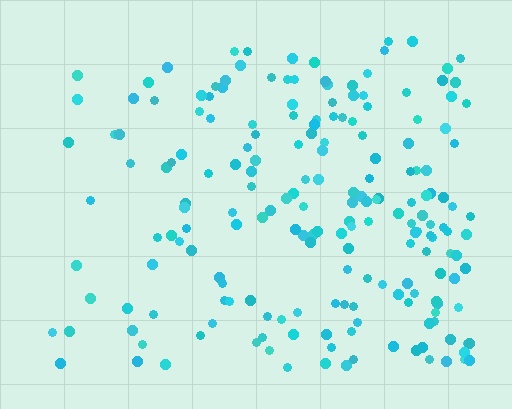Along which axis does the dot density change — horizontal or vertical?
Horizontal.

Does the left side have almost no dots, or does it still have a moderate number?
Still a moderate number, just noticeably fewer than the right.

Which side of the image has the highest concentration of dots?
The right.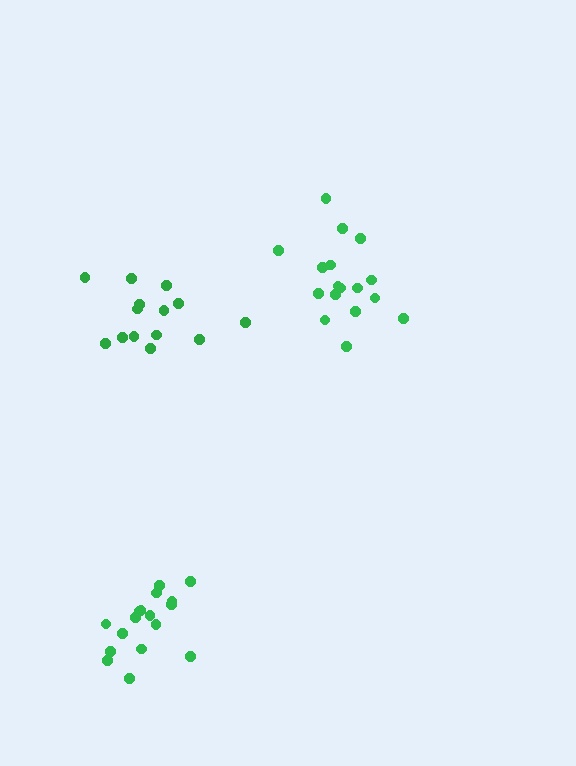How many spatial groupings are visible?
There are 3 spatial groupings.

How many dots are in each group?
Group 1: 17 dots, Group 2: 17 dots, Group 3: 14 dots (48 total).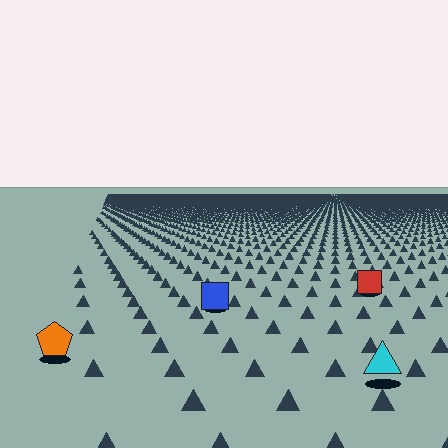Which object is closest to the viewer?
The cyan triangle is closest. The texture marks near it are larger and more spread out.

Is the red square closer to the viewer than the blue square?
No. The blue square is closer — you can tell from the texture gradient: the ground texture is coarser near it.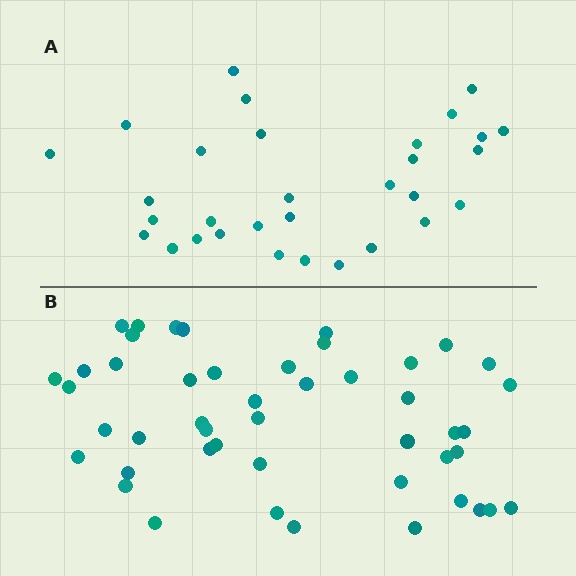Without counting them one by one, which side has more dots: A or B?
Region B (the bottom region) has more dots.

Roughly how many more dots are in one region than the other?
Region B has approximately 15 more dots than region A.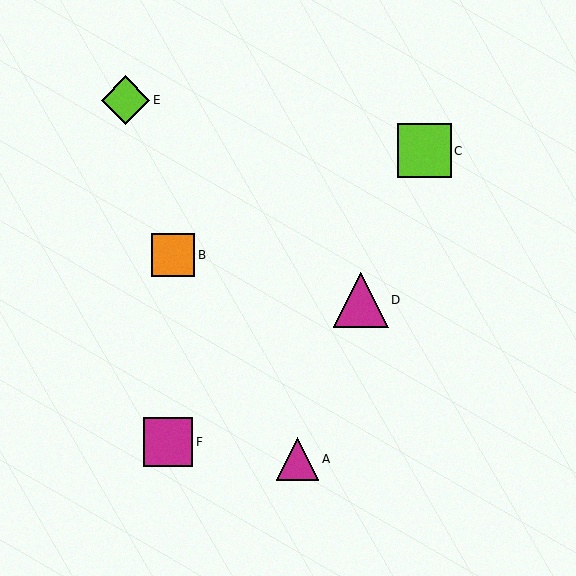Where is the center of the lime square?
The center of the lime square is at (424, 151).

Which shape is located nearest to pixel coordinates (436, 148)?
The lime square (labeled C) at (424, 151) is nearest to that location.